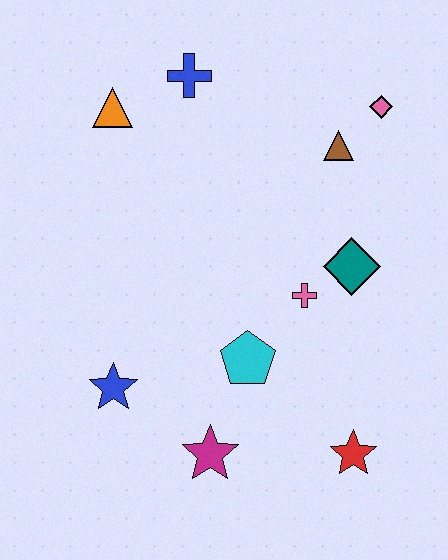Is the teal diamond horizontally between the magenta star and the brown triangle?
No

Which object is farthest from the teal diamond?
The orange triangle is farthest from the teal diamond.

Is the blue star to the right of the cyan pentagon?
No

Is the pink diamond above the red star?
Yes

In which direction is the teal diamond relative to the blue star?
The teal diamond is to the right of the blue star.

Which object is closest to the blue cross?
The orange triangle is closest to the blue cross.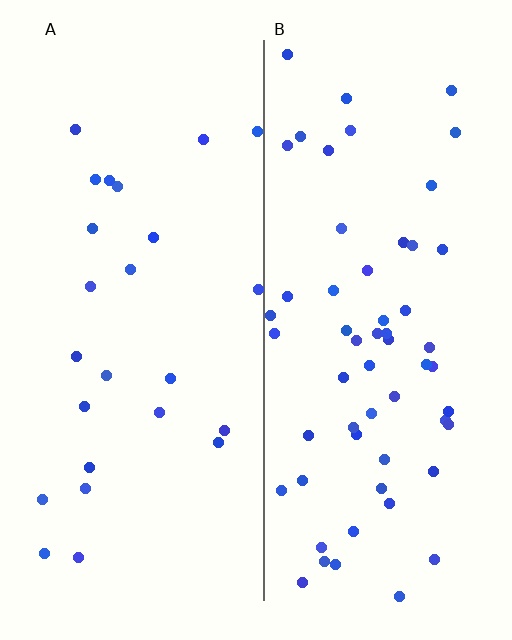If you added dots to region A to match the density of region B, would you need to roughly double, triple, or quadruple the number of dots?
Approximately double.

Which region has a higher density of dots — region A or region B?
B (the right).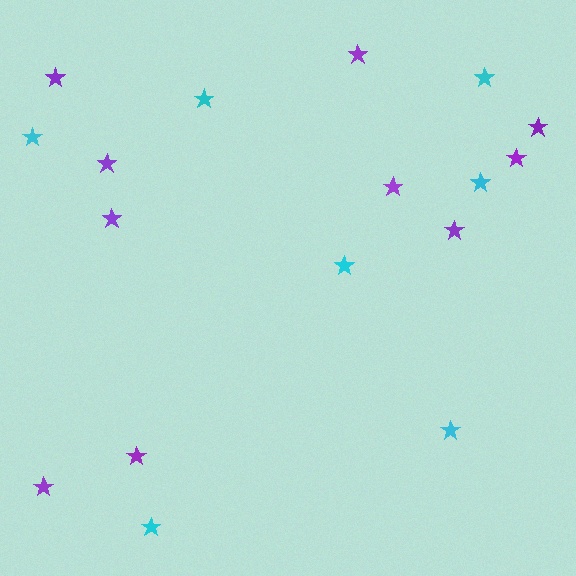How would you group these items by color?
There are 2 groups: one group of cyan stars (7) and one group of purple stars (10).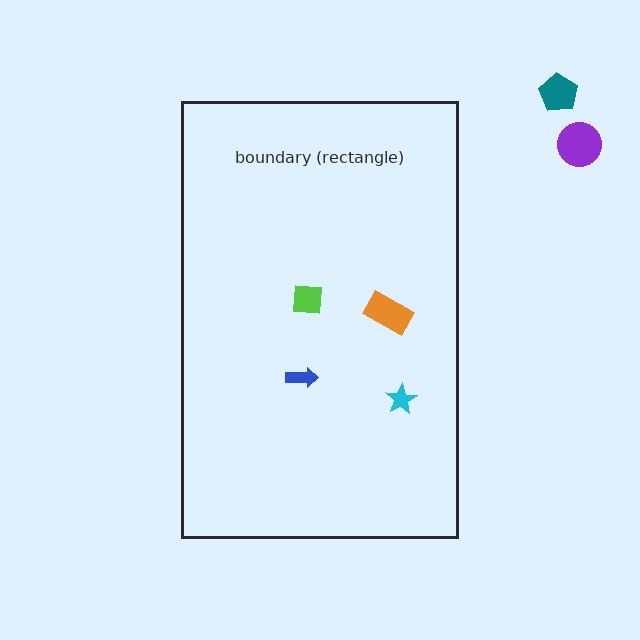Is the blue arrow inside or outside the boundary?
Inside.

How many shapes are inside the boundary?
4 inside, 2 outside.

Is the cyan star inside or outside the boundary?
Inside.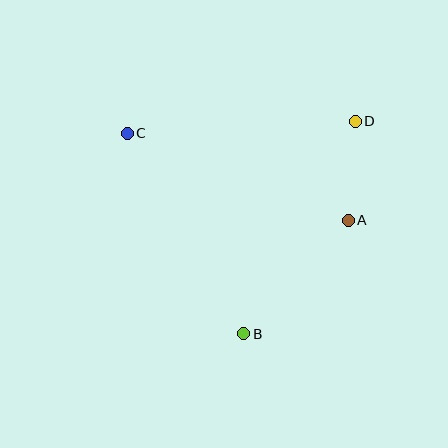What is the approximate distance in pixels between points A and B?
The distance between A and B is approximately 154 pixels.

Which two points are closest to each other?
Points A and D are closest to each other.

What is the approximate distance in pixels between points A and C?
The distance between A and C is approximately 238 pixels.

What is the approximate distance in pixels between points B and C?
The distance between B and C is approximately 232 pixels.